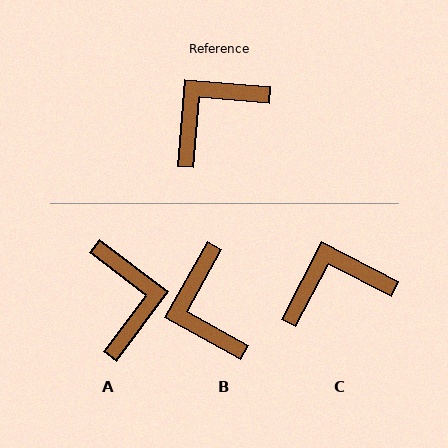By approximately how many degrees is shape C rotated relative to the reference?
Approximately 23 degrees clockwise.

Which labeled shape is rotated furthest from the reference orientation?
A, about 122 degrees away.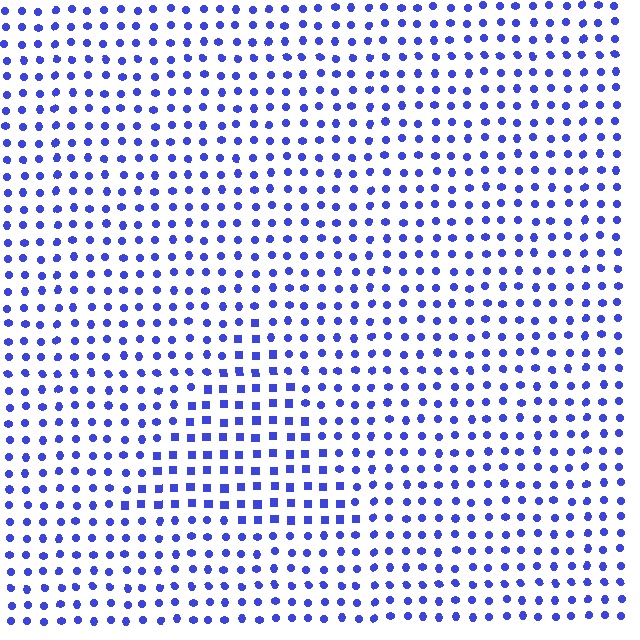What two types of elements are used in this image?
The image uses squares inside the triangle region and circles outside it.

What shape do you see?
I see a triangle.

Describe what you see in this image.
The image is filled with small blue elements arranged in a uniform grid. A triangle-shaped region contains squares, while the surrounding area contains circles. The boundary is defined purely by the change in element shape.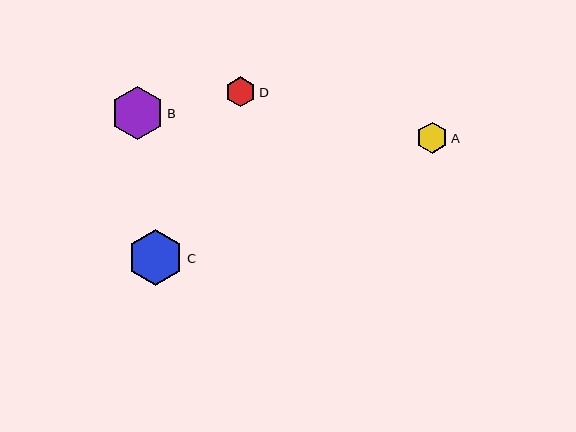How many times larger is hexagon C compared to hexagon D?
Hexagon C is approximately 1.8 times the size of hexagon D.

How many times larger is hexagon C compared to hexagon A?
Hexagon C is approximately 1.8 times the size of hexagon A.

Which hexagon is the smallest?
Hexagon D is the smallest with a size of approximately 30 pixels.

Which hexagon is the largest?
Hexagon C is the largest with a size of approximately 56 pixels.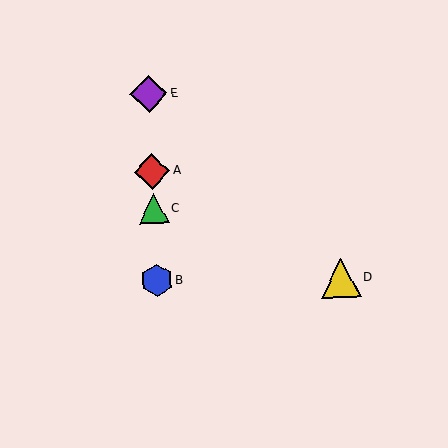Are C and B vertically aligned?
Yes, both are at x≈154.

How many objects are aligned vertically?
4 objects (A, B, C, E) are aligned vertically.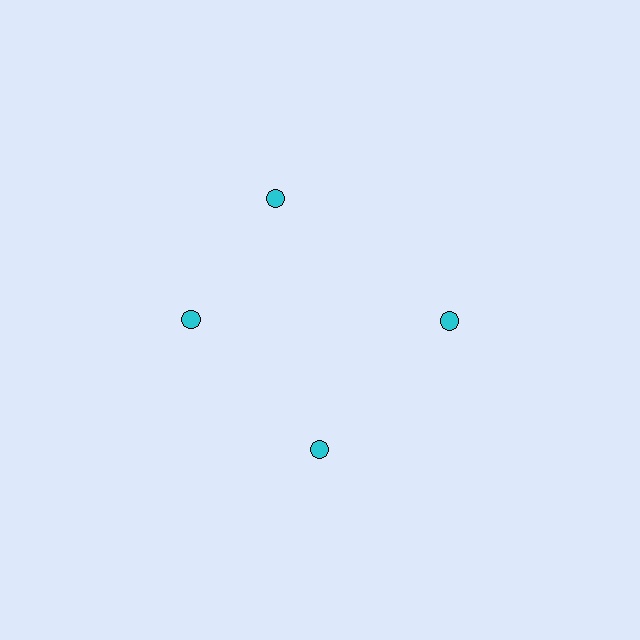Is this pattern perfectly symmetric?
No. The 4 cyan circles are arranged in a ring, but one element near the 12 o'clock position is rotated out of alignment along the ring, breaking the 4-fold rotational symmetry.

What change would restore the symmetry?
The symmetry would be restored by rotating it back into even spacing with its neighbors so that all 4 circles sit at equal angles and equal distance from the center.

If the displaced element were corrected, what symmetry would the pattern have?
It would have 4-fold rotational symmetry — the pattern would map onto itself every 90 degrees.